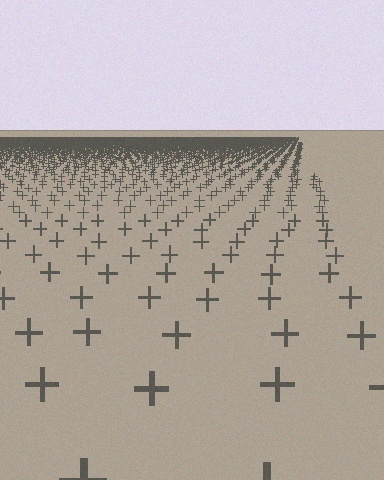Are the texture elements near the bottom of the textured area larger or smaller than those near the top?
Larger. Near the bottom, elements are closer to the viewer and appear at a bigger on-screen size.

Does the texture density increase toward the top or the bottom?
Density increases toward the top.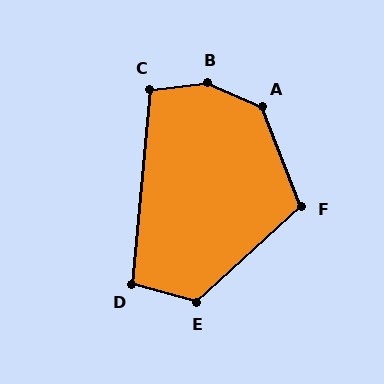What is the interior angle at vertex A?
Approximately 135 degrees (obtuse).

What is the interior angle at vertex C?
Approximately 103 degrees (obtuse).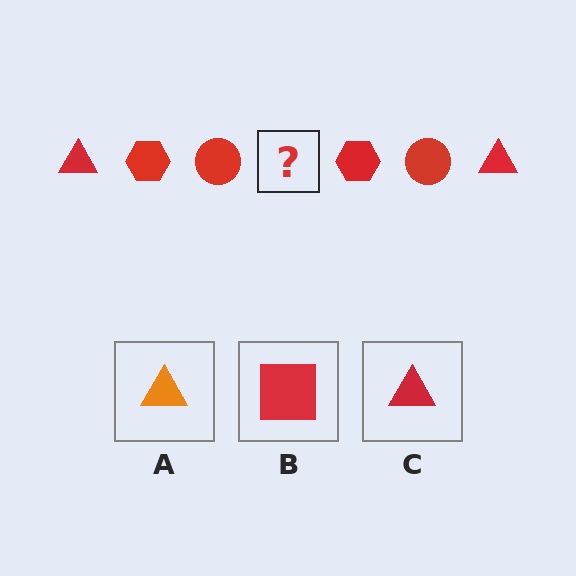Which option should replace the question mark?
Option C.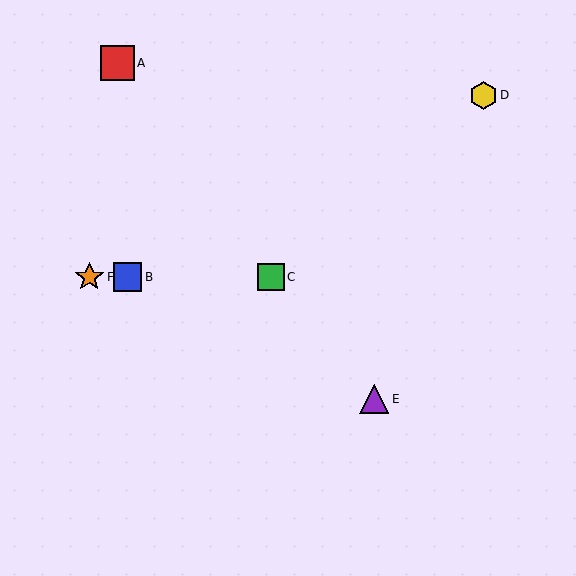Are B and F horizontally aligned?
Yes, both are at y≈277.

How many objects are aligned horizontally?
3 objects (B, C, F) are aligned horizontally.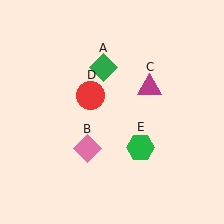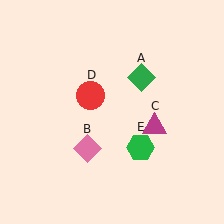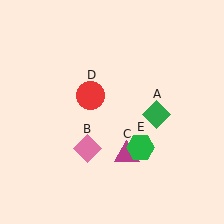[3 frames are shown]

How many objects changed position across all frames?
2 objects changed position: green diamond (object A), magenta triangle (object C).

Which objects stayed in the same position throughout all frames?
Pink diamond (object B) and red circle (object D) and green hexagon (object E) remained stationary.